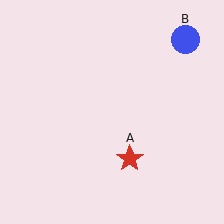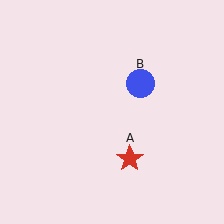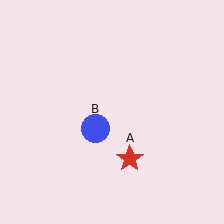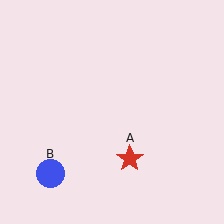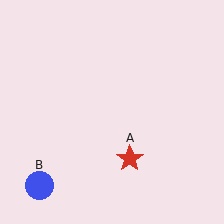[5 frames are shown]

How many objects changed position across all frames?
1 object changed position: blue circle (object B).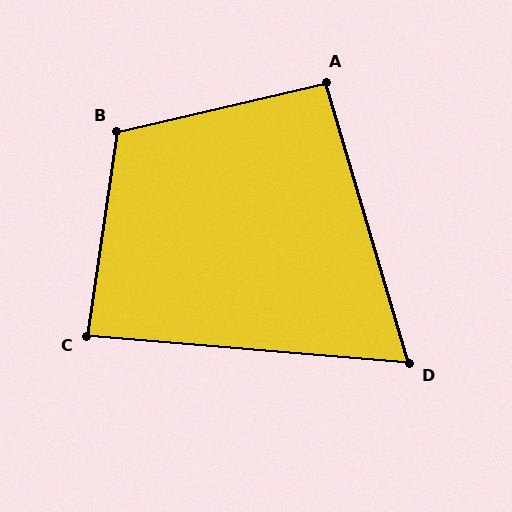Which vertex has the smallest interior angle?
D, at approximately 69 degrees.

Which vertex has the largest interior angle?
B, at approximately 111 degrees.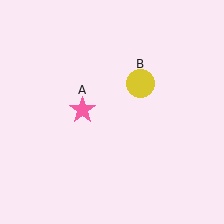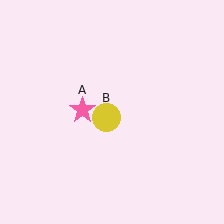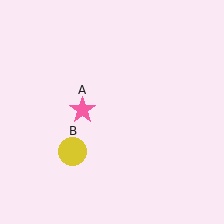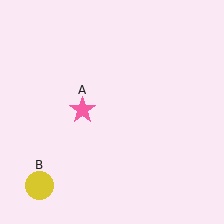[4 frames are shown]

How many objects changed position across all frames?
1 object changed position: yellow circle (object B).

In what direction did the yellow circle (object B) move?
The yellow circle (object B) moved down and to the left.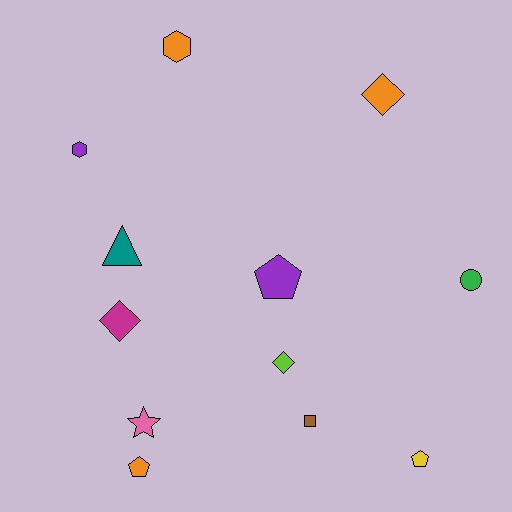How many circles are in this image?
There is 1 circle.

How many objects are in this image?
There are 12 objects.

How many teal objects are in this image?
There is 1 teal object.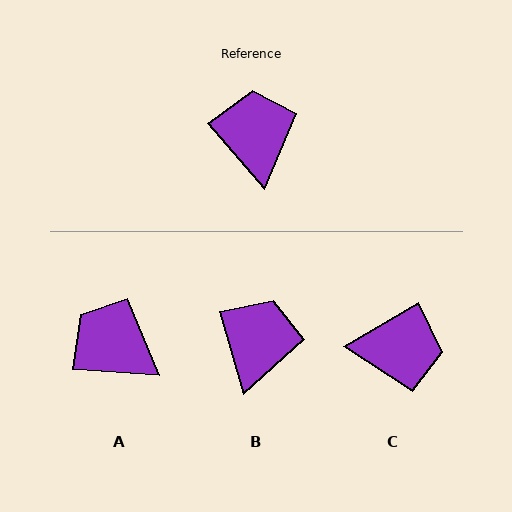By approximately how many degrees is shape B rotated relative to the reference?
Approximately 25 degrees clockwise.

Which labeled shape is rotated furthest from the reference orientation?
C, about 100 degrees away.